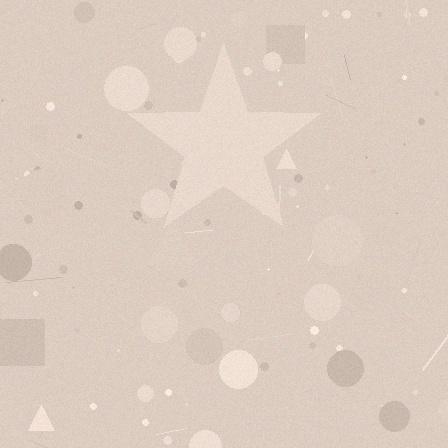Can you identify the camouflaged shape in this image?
The camouflaged shape is a star.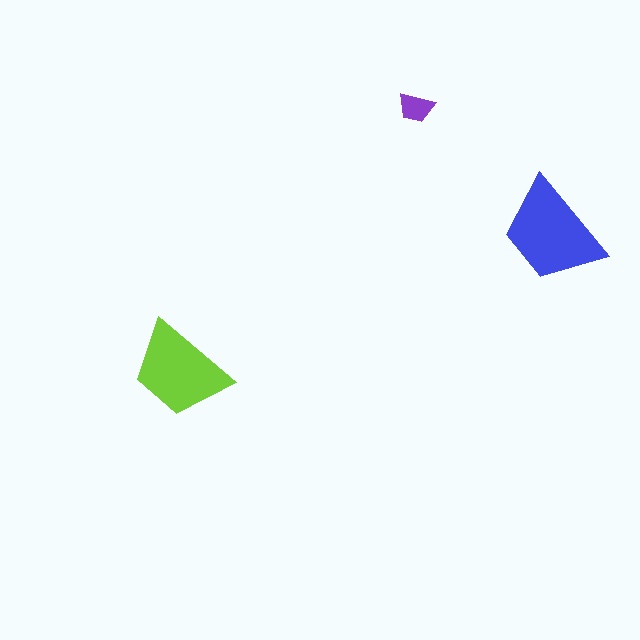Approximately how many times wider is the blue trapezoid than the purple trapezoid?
About 3 times wider.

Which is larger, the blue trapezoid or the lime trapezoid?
The blue one.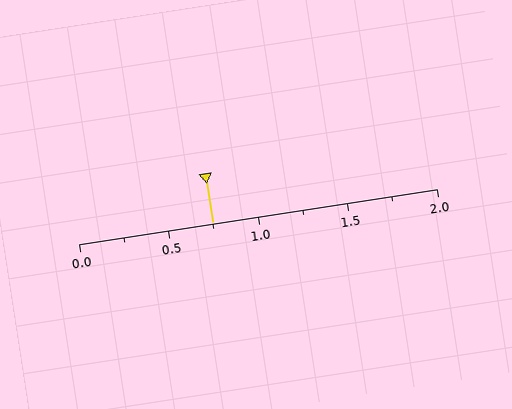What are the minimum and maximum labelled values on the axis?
The axis runs from 0.0 to 2.0.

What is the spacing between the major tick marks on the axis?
The major ticks are spaced 0.5 apart.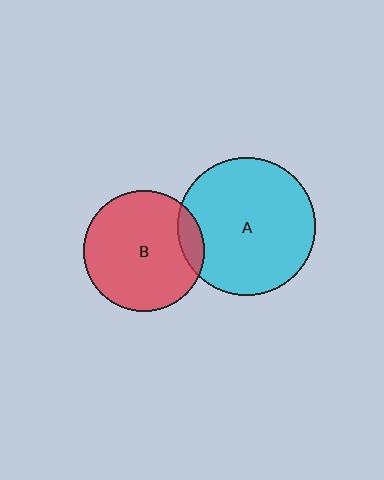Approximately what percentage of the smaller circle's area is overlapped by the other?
Approximately 10%.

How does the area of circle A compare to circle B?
Approximately 1.3 times.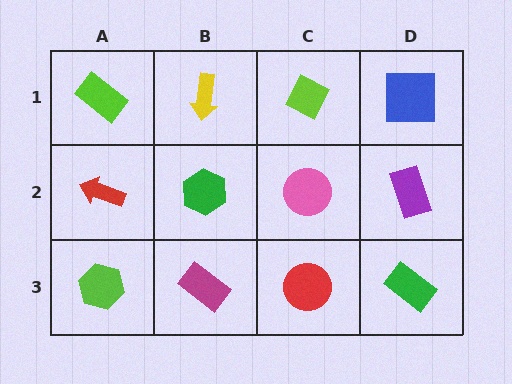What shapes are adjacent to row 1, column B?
A green hexagon (row 2, column B), a lime rectangle (row 1, column A), a lime diamond (row 1, column C).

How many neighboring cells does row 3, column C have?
3.